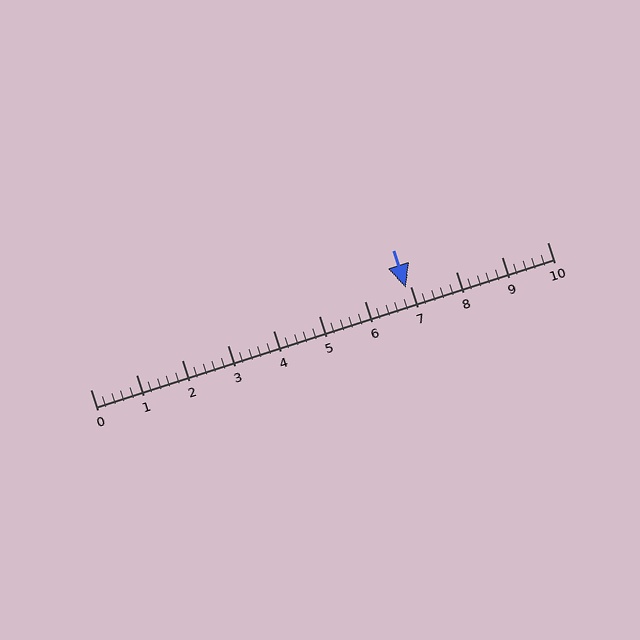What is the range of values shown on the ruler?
The ruler shows values from 0 to 10.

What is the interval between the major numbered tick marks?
The major tick marks are spaced 1 units apart.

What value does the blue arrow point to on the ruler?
The blue arrow points to approximately 6.9.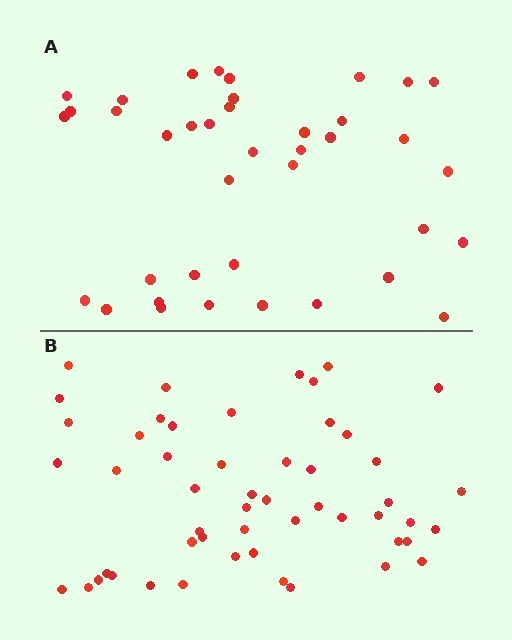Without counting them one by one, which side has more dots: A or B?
Region B (the bottom region) has more dots.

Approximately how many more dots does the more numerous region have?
Region B has approximately 15 more dots than region A.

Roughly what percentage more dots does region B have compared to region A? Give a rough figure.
About 35% more.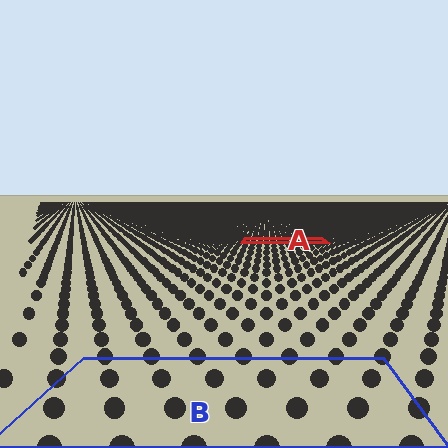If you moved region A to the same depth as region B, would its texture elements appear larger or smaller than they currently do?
They would appear larger. At a closer depth, the same texture elements are projected at a bigger on-screen size.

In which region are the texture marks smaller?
The texture marks are smaller in region A, because it is farther away.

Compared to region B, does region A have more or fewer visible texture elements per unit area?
Region A has more texture elements per unit area — they are packed more densely because it is farther away.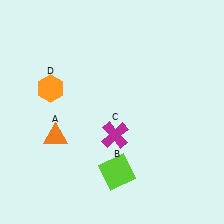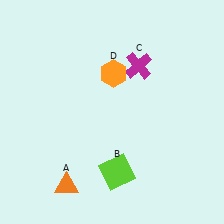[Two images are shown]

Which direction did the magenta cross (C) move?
The magenta cross (C) moved up.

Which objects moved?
The objects that moved are: the orange triangle (A), the magenta cross (C), the orange hexagon (D).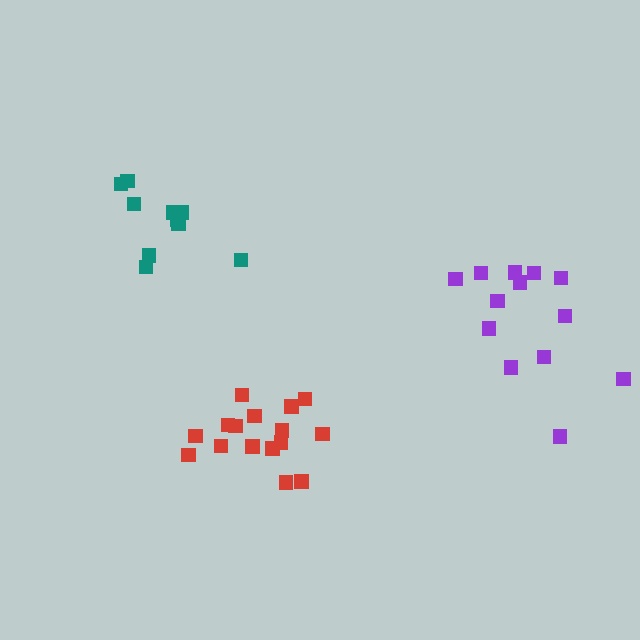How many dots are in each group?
Group 1: 10 dots, Group 2: 13 dots, Group 3: 16 dots (39 total).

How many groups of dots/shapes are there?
There are 3 groups.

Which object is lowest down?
The red cluster is bottommost.